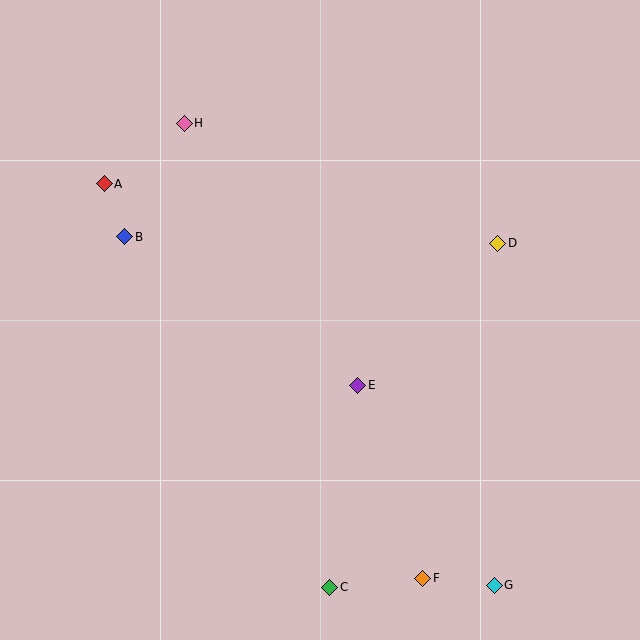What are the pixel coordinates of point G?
Point G is at (494, 585).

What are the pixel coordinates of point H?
Point H is at (184, 123).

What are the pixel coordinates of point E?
Point E is at (358, 385).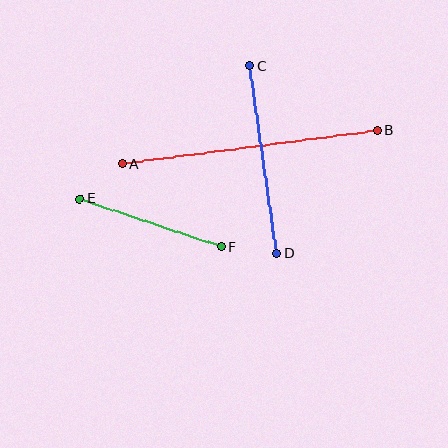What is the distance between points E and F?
The distance is approximately 149 pixels.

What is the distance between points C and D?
The distance is approximately 190 pixels.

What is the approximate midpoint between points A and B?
The midpoint is at approximately (250, 147) pixels.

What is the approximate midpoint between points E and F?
The midpoint is at approximately (150, 223) pixels.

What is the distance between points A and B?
The distance is approximately 257 pixels.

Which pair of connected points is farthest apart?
Points A and B are farthest apart.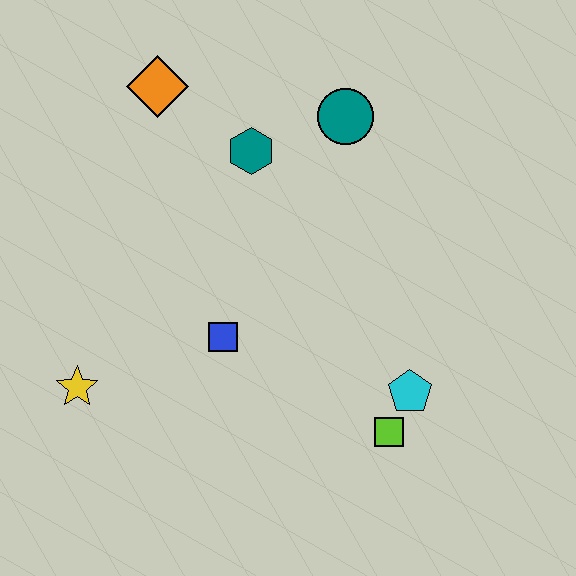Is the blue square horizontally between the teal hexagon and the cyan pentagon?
No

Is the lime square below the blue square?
Yes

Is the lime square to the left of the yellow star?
No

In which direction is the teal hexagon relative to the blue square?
The teal hexagon is above the blue square.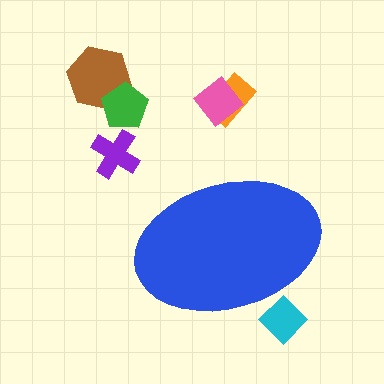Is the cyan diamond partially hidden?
Yes, the cyan diamond is partially hidden behind the blue ellipse.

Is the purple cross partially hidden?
No, the purple cross is fully visible.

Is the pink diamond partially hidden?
No, the pink diamond is fully visible.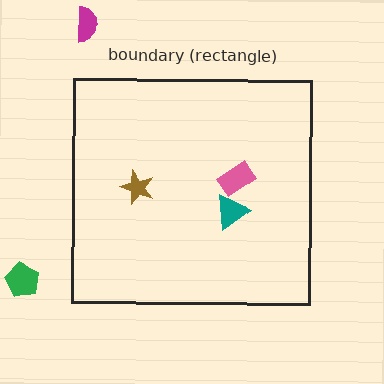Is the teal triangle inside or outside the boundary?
Inside.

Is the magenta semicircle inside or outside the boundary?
Outside.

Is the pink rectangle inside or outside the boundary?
Inside.